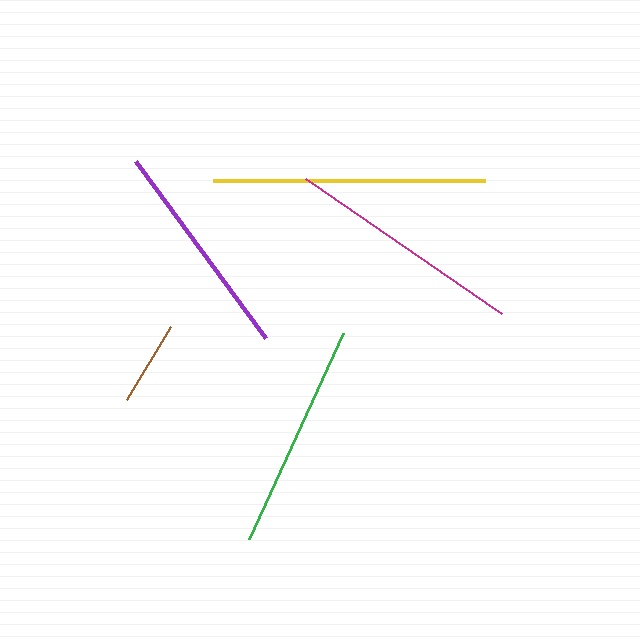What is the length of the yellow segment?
The yellow segment is approximately 272 pixels long.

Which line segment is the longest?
The yellow line is the longest at approximately 272 pixels.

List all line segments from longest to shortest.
From longest to shortest: yellow, magenta, green, purple, brown.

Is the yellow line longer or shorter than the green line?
The yellow line is longer than the green line.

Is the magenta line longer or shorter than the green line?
The magenta line is longer than the green line.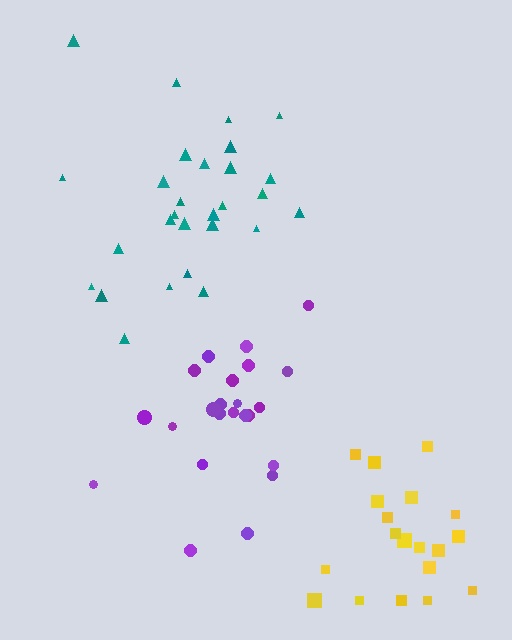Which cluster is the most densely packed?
Yellow.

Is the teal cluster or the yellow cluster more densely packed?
Yellow.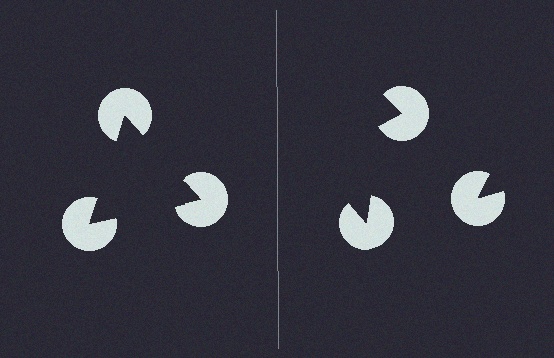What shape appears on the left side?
An illusory triangle.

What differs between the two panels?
The pac-man discs are positioned identically on both sides; only the wedge orientations differ. On the left they align to a triangle; on the right they are misaligned.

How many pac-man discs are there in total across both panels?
6 — 3 on each side.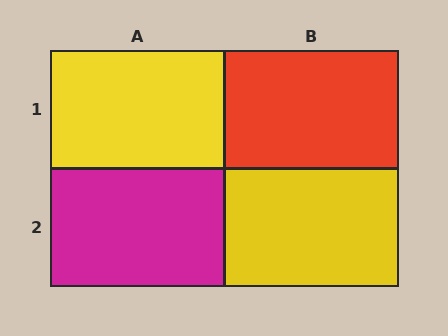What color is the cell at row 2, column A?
Magenta.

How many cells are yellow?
2 cells are yellow.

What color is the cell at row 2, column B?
Yellow.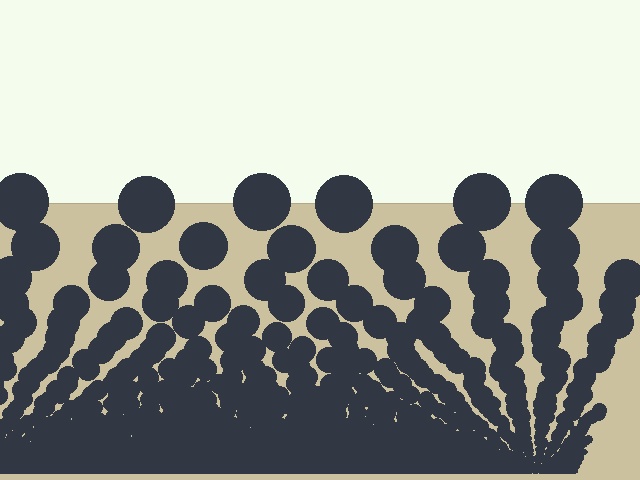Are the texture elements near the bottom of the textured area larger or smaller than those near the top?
Smaller. The gradient is inverted — elements near the bottom are smaller and denser.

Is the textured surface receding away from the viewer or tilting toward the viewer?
The surface appears to tilt toward the viewer. Texture elements get larger and sparser toward the top.